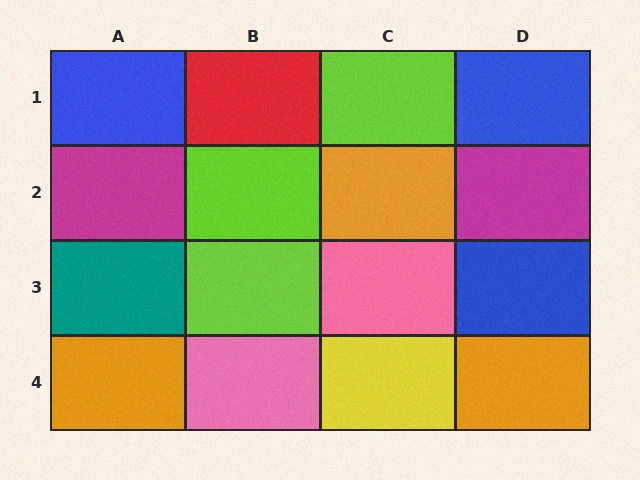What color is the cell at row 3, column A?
Teal.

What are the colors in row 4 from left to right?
Orange, pink, yellow, orange.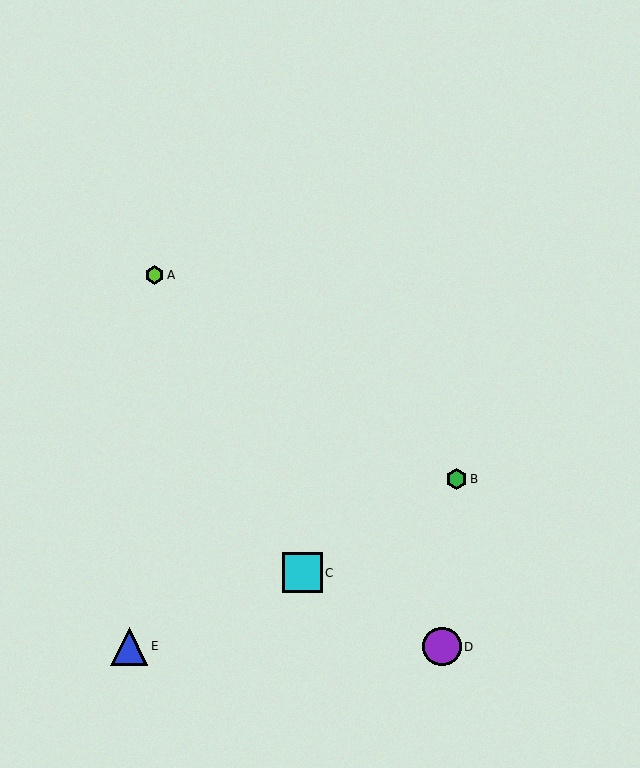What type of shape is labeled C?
Shape C is a cyan square.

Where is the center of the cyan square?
The center of the cyan square is at (302, 573).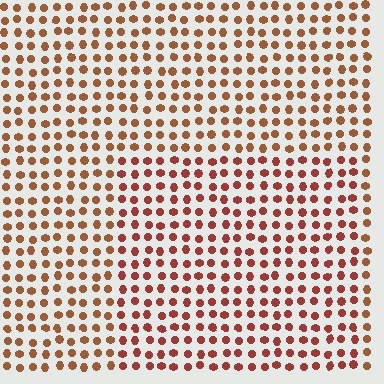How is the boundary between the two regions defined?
The boundary is defined purely by a slight shift in hue (about 22 degrees). Spacing, size, and orientation are identical on both sides.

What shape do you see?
I see a rectangle.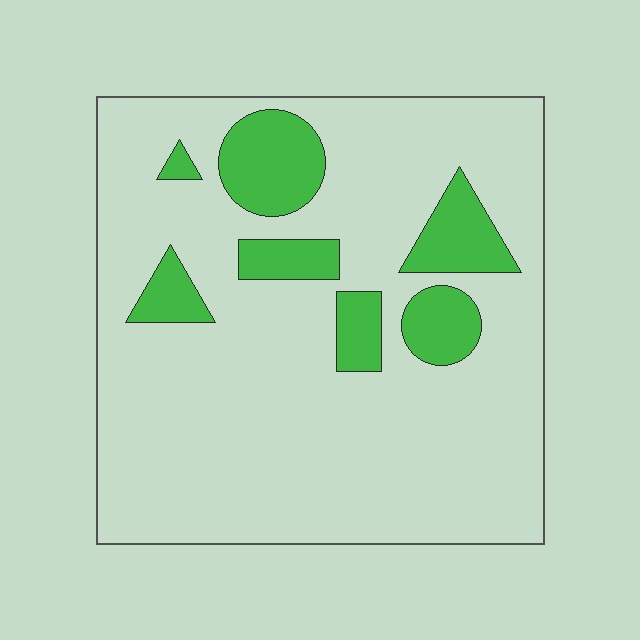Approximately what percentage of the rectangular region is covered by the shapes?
Approximately 15%.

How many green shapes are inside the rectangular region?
7.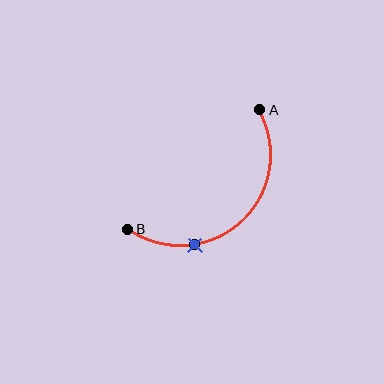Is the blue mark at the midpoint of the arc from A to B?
No. The blue mark lies on the arc but is closer to endpoint B. The arc midpoint would be at the point on the curve equidistant along the arc from both A and B.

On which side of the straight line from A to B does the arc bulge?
The arc bulges below and to the right of the straight line connecting A and B.